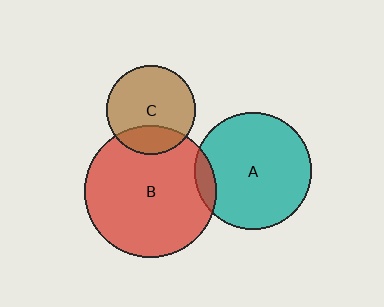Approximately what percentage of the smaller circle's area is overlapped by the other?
Approximately 10%.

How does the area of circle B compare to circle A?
Approximately 1.3 times.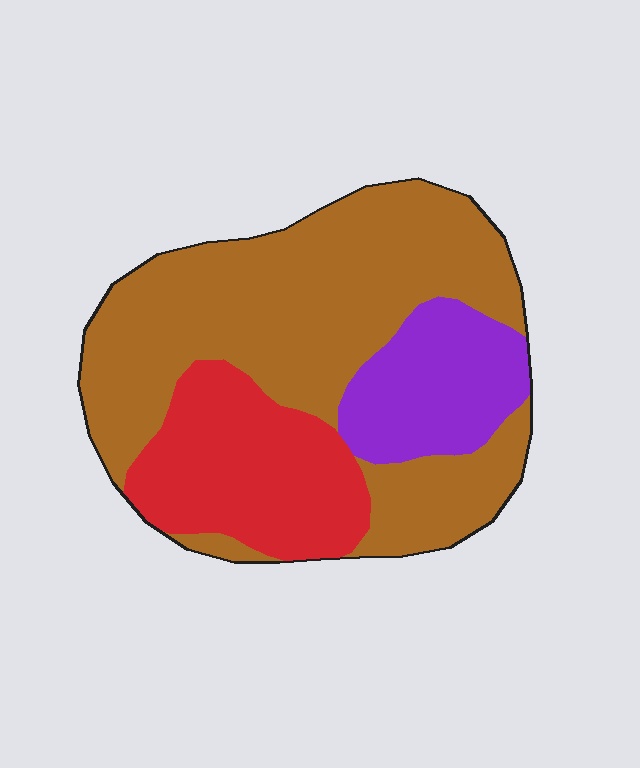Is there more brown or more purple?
Brown.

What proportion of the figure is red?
Red covers around 25% of the figure.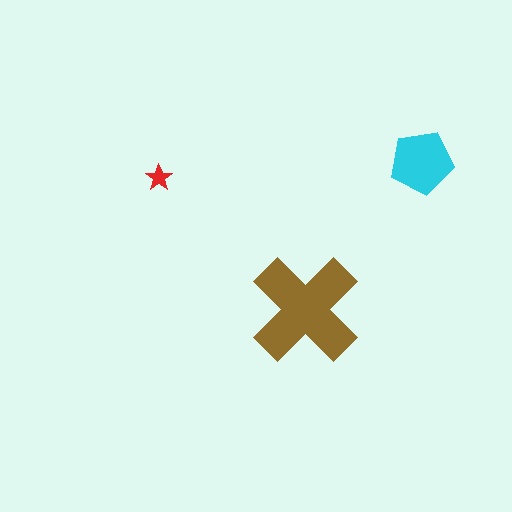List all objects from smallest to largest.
The red star, the cyan pentagon, the brown cross.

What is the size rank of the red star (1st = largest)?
3rd.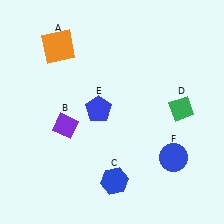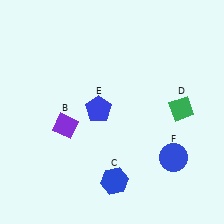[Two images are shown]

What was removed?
The orange square (A) was removed in Image 2.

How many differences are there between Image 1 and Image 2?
There is 1 difference between the two images.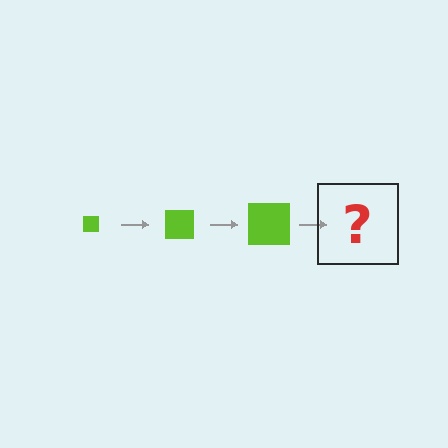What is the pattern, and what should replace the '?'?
The pattern is that the square gets progressively larger each step. The '?' should be a lime square, larger than the previous one.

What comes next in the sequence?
The next element should be a lime square, larger than the previous one.